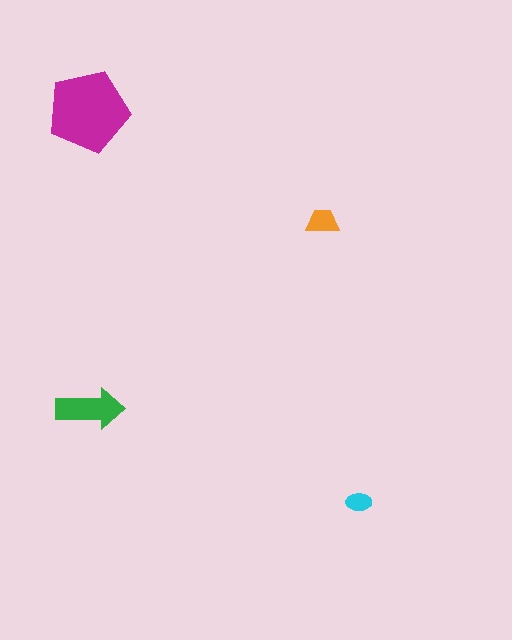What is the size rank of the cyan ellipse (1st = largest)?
4th.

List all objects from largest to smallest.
The magenta pentagon, the green arrow, the orange trapezoid, the cyan ellipse.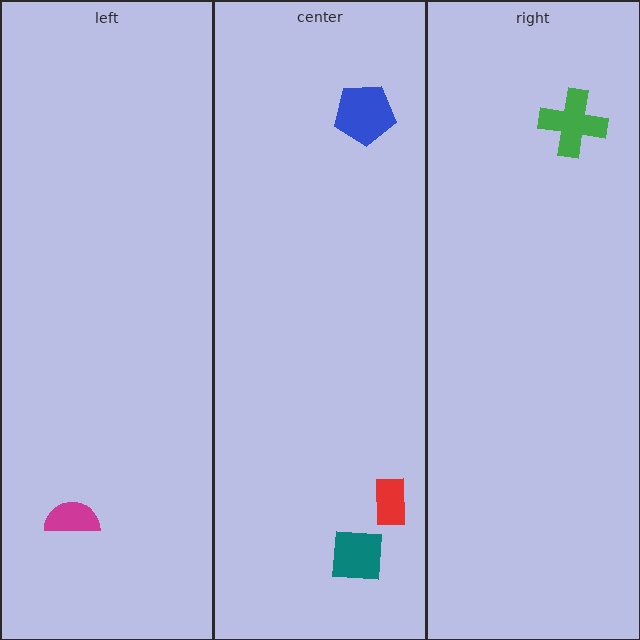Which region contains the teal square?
The center region.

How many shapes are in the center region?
3.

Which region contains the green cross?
The right region.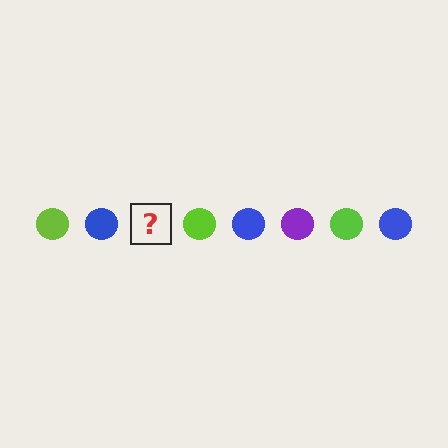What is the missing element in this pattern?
The missing element is a purple circle.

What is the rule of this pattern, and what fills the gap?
The rule is that the pattern cycles through lime, blue, purple circles. The gap should be filled with a purple circle.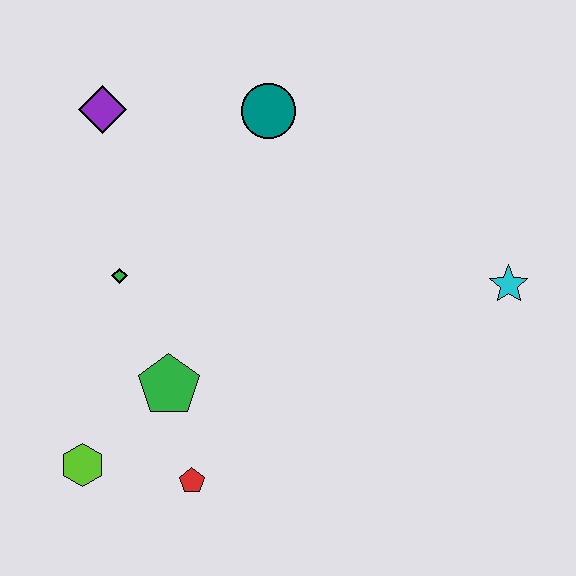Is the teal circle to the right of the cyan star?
No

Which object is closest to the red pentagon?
The green pentagon is closest to the red pentagon.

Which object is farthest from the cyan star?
The lime hexagon is farthest from the cyan star.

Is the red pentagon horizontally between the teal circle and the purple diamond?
Yes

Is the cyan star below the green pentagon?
No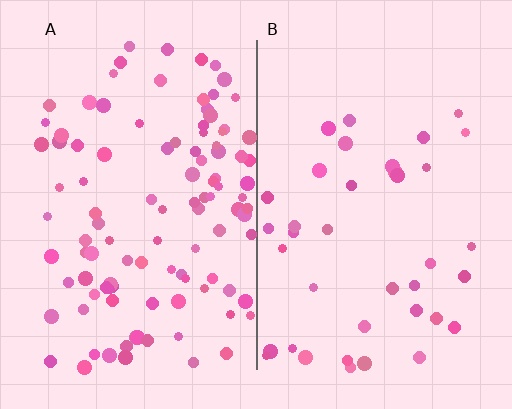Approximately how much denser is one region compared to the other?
Approximately 2.8× — region A over region B.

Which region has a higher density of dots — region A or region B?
A (the left).